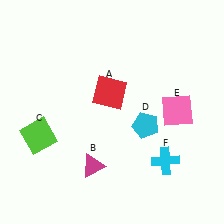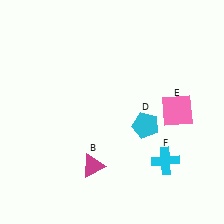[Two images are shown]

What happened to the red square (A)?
The red square (A) was removed in Image 2. It was in the top-left area of Image 1.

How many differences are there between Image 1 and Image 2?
There are 2 differences between the two images.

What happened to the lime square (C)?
The lime square (C) was removed in Image 2. It was in the bottom-left area of Image 1.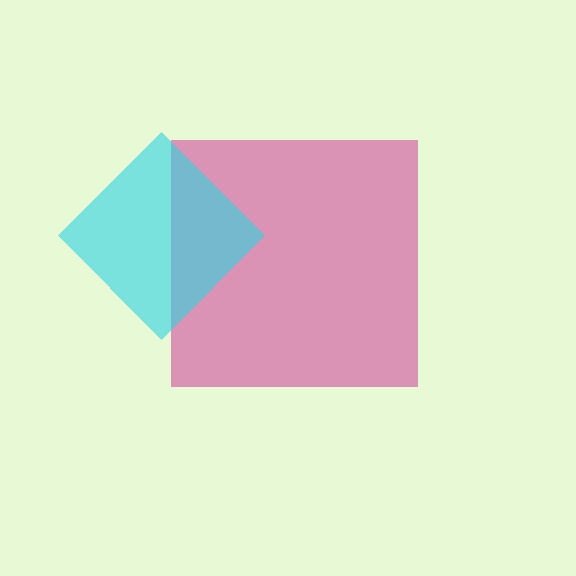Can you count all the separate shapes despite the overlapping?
Yes, there are 2 separate shapes.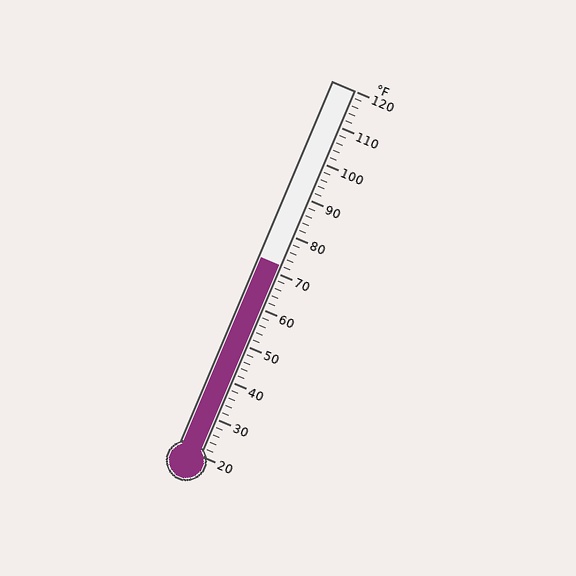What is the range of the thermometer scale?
The thermometer scale ranges from 20°F to 120°F.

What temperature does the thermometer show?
The thermometer shows approximately 72°F.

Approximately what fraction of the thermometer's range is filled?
The thermometer is filled to approximately 50% of its range.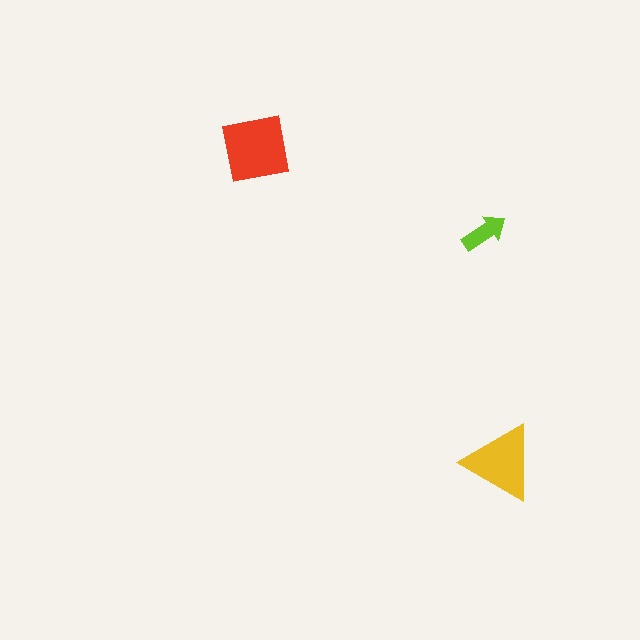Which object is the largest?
The red square.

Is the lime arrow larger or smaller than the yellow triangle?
Smaller.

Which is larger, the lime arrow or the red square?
The red square.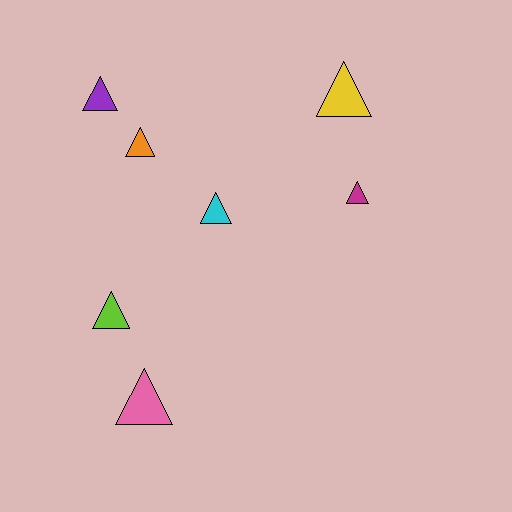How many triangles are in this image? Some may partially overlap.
There are 7 triangles.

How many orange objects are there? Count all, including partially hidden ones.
There is 1 orange object.